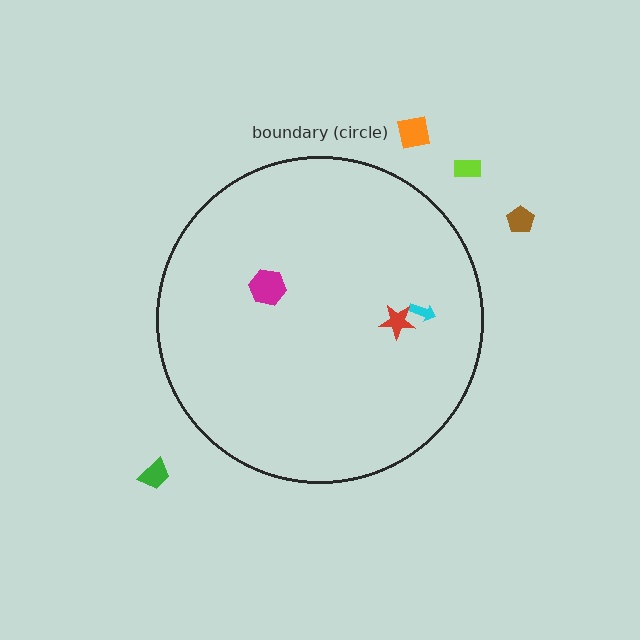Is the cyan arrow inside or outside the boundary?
Inside.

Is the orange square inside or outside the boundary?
Outside.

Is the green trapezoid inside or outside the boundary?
Outside.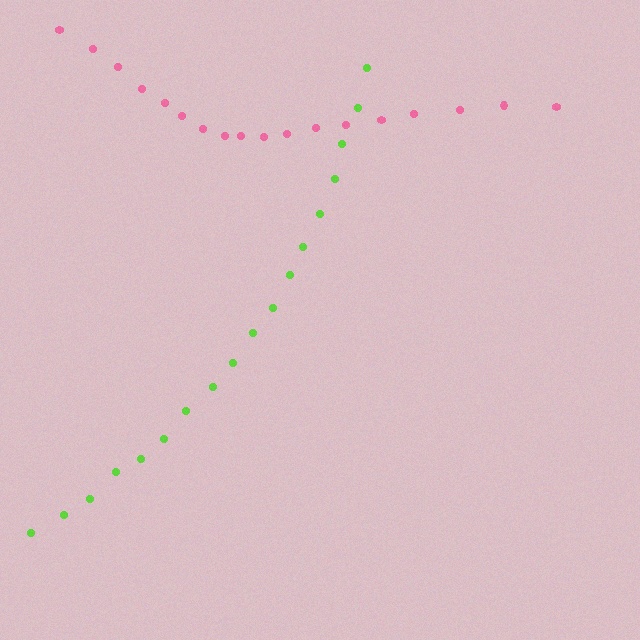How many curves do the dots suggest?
There are 2 distinct paths.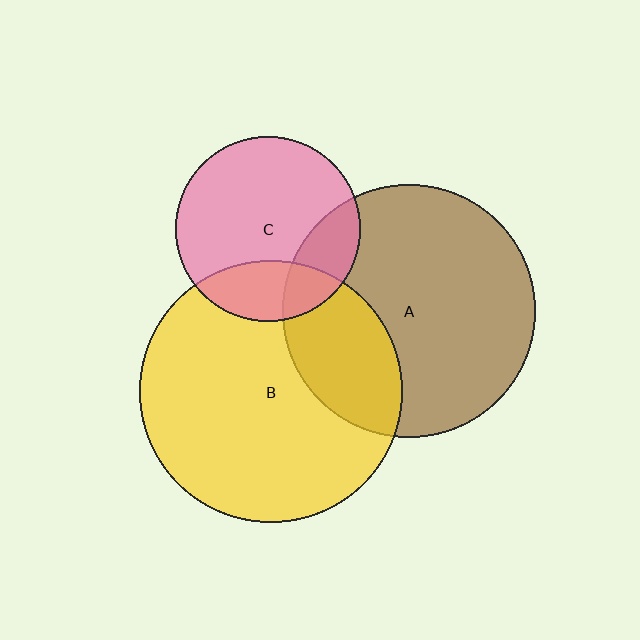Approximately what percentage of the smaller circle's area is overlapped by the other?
Approximately 25%.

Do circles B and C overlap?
Yes.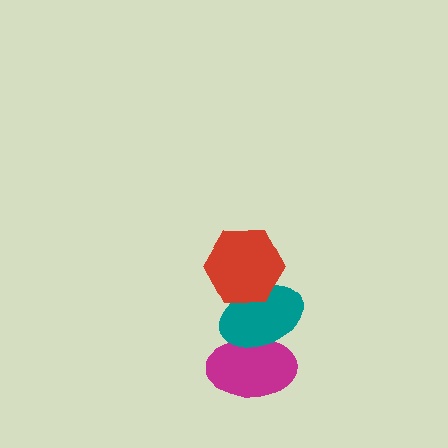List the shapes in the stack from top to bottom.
From top to bottom: the red hexagon, the teal ellipse, the magenta ellipse.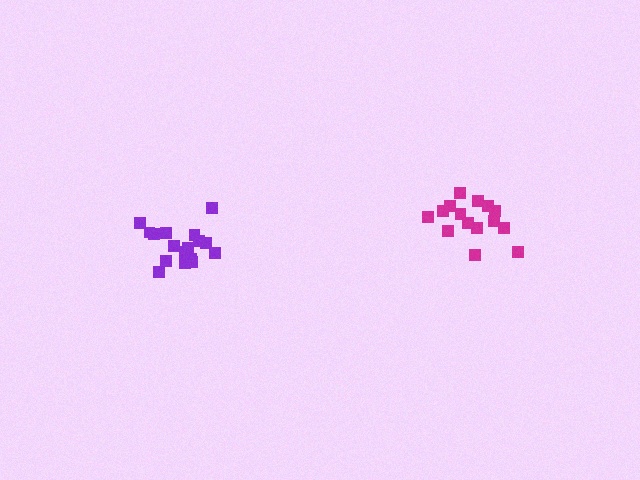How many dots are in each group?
Group 1: 18 dots, Group 2: 15 dots (33 total).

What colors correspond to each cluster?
The clusters are colored: purple, magenta.